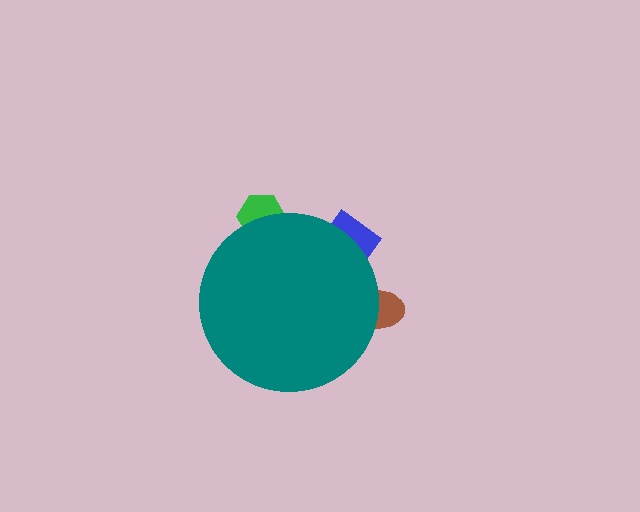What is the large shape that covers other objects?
A teal circle.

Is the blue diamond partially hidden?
Yes, the blue diamond is partially hidden behind the teal circle.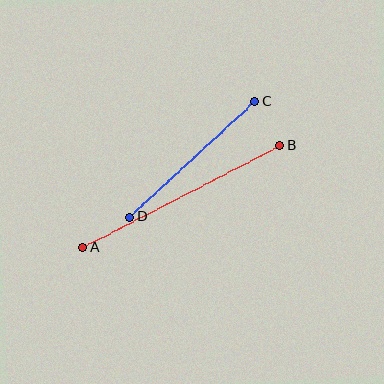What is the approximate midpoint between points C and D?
The midpoint is at approximately (192, 159) pixels.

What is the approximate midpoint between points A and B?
The midpoint is at approximately (181, 196) pixels.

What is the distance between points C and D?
The distance is approximately 170 pixels.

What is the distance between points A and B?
The distance is approximately 222 pixels.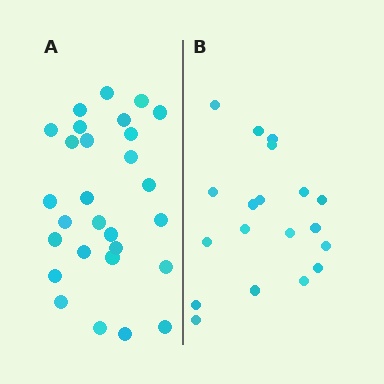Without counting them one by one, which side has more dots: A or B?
Region A (the left region) has more dots.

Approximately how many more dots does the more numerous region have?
Region A has roughly 8 or so more dots than region B.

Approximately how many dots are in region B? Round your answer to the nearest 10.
About 20 dots. (The exact count is 19, which rounds to 20.)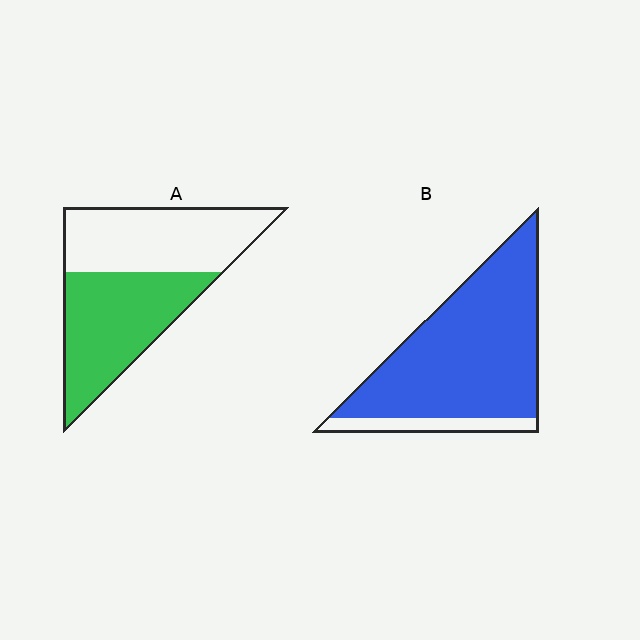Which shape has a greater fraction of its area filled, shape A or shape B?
Shape B.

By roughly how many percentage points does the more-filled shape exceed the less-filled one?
By roughly 35 percentage points (B over A).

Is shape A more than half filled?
Roughly half.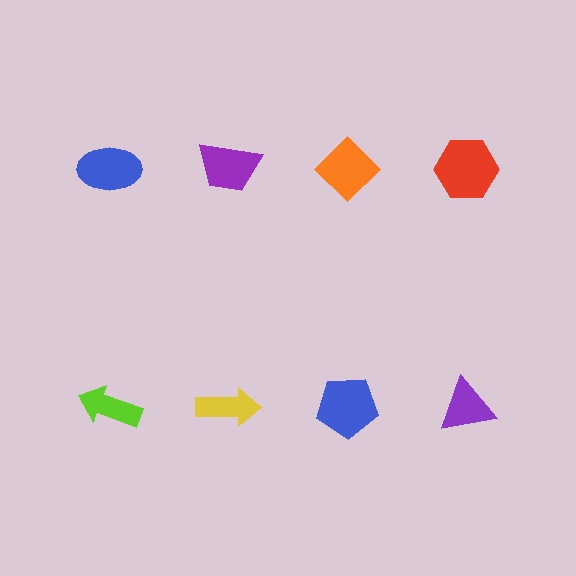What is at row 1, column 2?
A purple trapezoid.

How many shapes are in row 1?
4 shapes.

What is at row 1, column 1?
A blue ellipse.